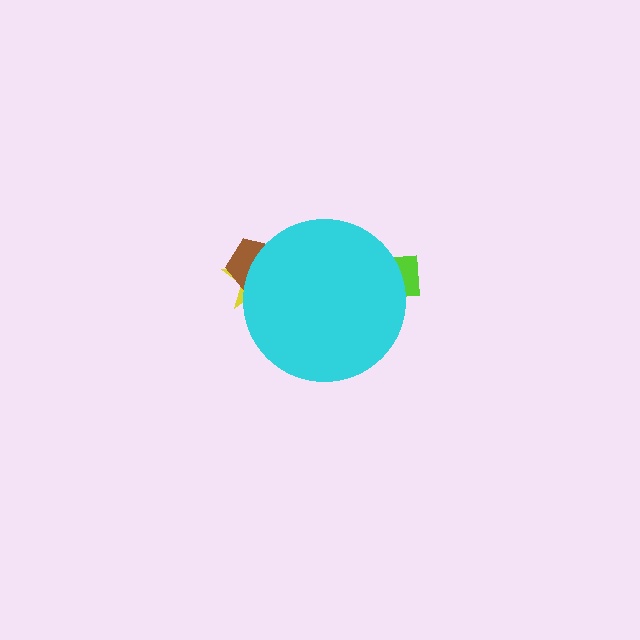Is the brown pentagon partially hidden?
Yes, the brown pentagon is partially hidden behind the cyan circle.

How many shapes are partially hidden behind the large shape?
3 shapes are partially hidden.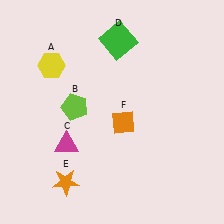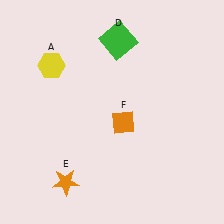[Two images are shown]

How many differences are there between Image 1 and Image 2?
There are 2 differences between the two images.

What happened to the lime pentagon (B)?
The lime pentagon (B) was removed in Image 2. It was in the top-left area of Image 1.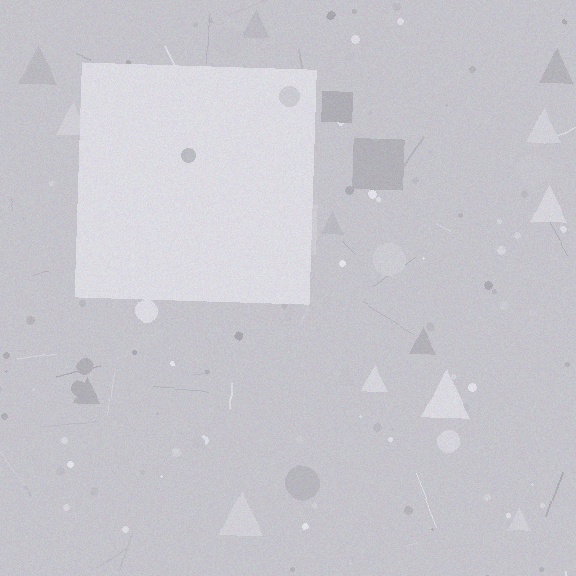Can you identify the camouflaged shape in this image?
The camouflaged shape is a square.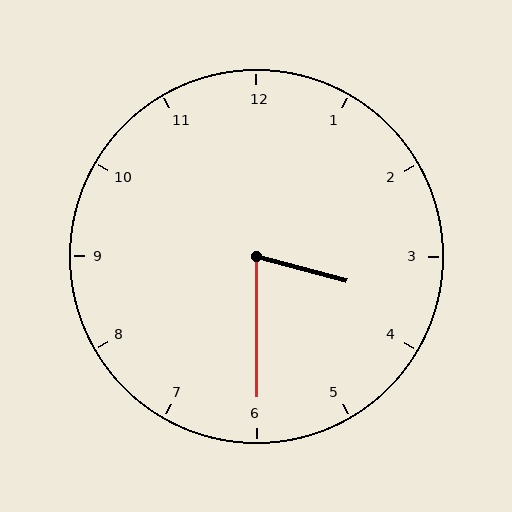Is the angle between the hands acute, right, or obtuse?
It is acute.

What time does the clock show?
3:30.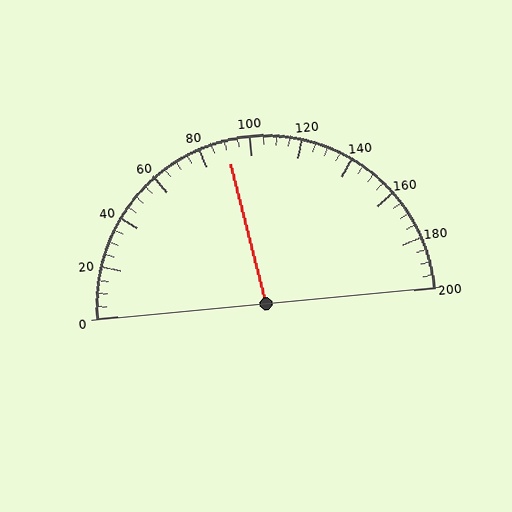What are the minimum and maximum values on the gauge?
The gauge ranges from 0 to 200.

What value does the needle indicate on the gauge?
The needle indicates approximately 90.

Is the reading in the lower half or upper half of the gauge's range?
The reading is in the lower half of the range (0 to 200).